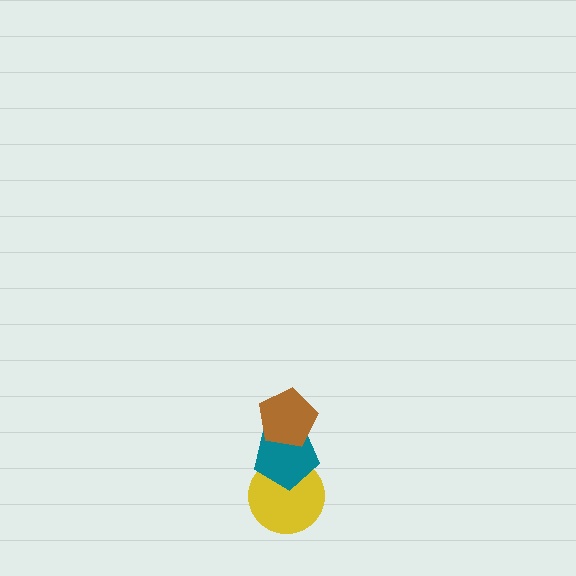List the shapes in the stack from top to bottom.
From top to bottom: the brown pentagon, the teal pentagon, the yellow circle.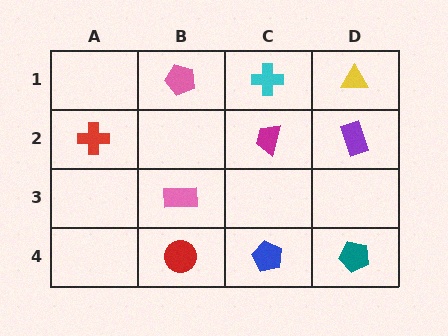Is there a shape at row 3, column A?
No, that cell is empty.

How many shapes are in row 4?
3 shapes.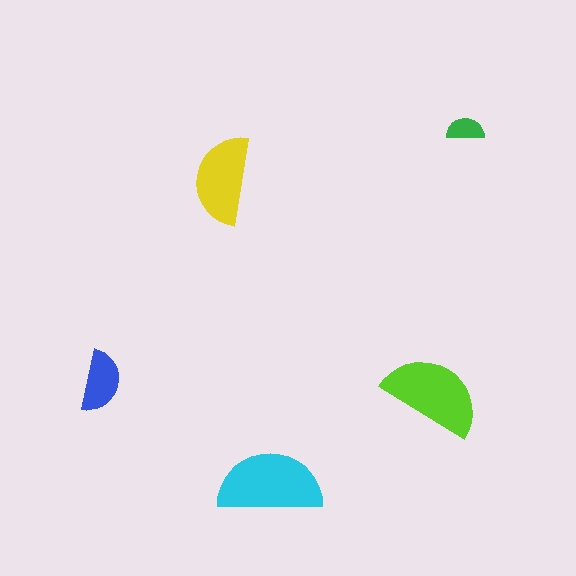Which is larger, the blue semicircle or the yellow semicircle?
The yellow one.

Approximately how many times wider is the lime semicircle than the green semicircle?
About 2.5 times wider.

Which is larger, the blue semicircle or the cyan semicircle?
The cyan one.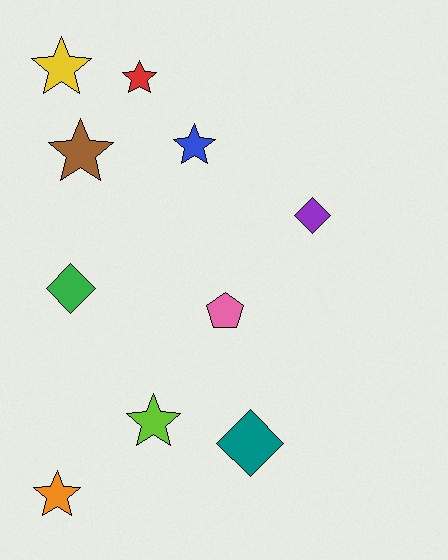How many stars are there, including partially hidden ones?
There are 6 stars.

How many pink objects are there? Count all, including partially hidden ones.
There is 1 pink object.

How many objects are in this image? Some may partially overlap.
There are 10 objects.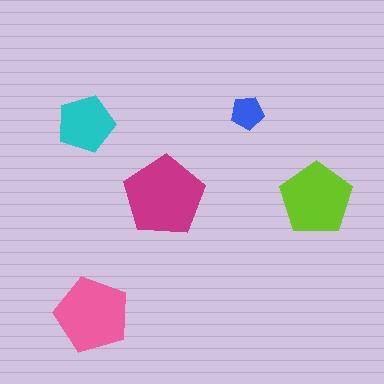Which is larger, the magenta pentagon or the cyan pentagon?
The magenta one.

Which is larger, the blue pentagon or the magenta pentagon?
The magenta one.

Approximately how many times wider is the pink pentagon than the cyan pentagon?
About 1.5 times wider.